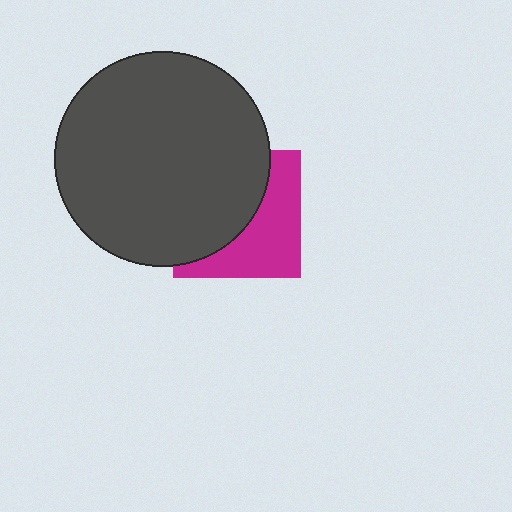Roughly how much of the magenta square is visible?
About half of it is visible (roughly 45%).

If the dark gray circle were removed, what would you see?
You would see the complete magenta square.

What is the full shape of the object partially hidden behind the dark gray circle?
The partially hidden object is a magenta square.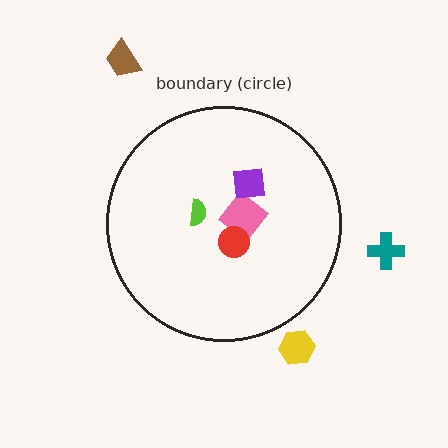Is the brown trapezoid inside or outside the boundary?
Outside.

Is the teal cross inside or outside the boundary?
Outside.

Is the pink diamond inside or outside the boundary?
Inside.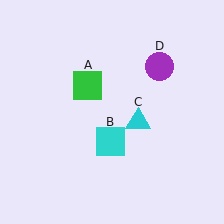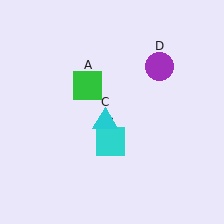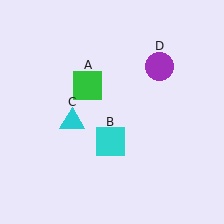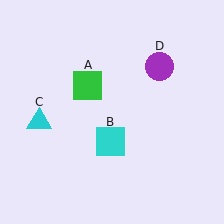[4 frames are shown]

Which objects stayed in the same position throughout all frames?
Green square (object A) and cyan square (object B) and purple circle (object D) remained stationary.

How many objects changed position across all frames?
1 object changed position: cyan triangle (object C).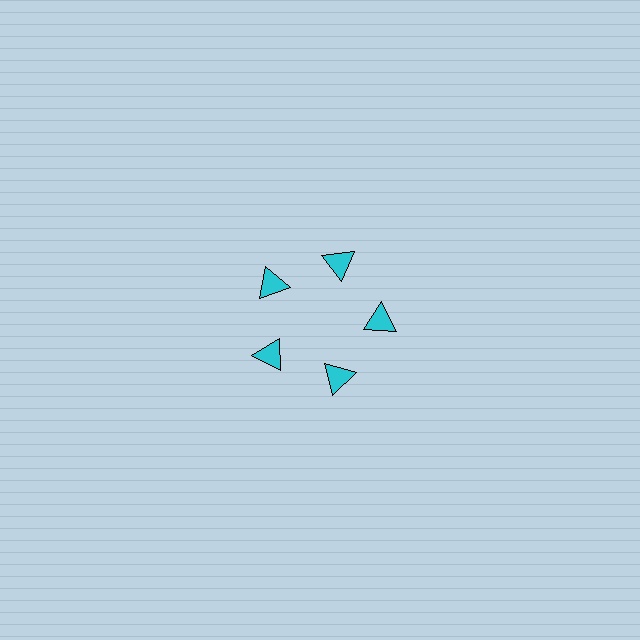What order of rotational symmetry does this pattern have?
This pattern has 5-fold rotational symmetry.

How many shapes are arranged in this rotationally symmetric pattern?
There are 5 shapes, arranged in 5 groups of 1.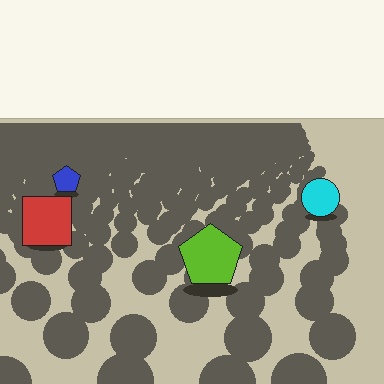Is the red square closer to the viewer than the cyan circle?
Yes. The red square is closer — you can tell from the texture gradient: the ground texture is coarser near it.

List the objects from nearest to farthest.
From nearest to farthest: the lime pentagon, the red square, the cyan circle, the blue pentagon.